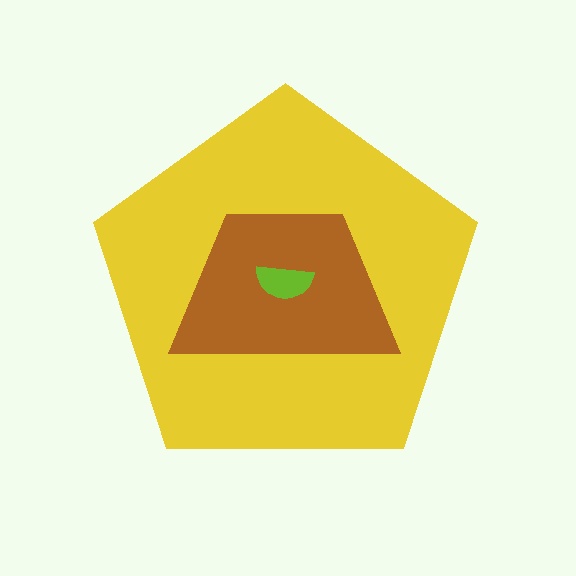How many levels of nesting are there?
3.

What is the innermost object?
The lime semicircle.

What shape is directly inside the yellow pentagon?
The brown trapezoid.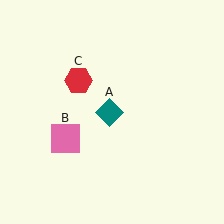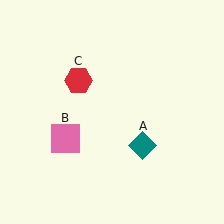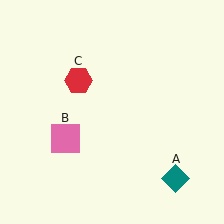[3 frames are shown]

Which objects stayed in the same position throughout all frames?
Pink square (object B) and red hexagon (object C) remained stationary.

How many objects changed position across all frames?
1 object changed position: teal diamond (object A).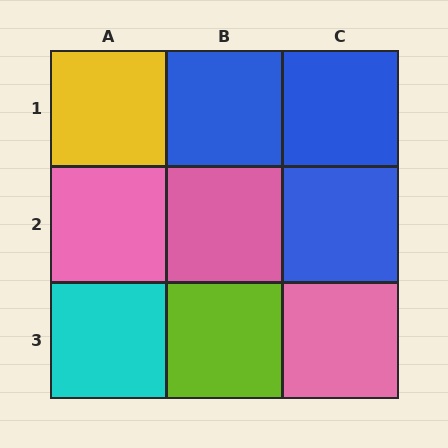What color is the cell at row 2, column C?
Blue.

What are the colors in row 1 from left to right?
Yellow, blue, blue.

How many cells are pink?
3 cells are pink.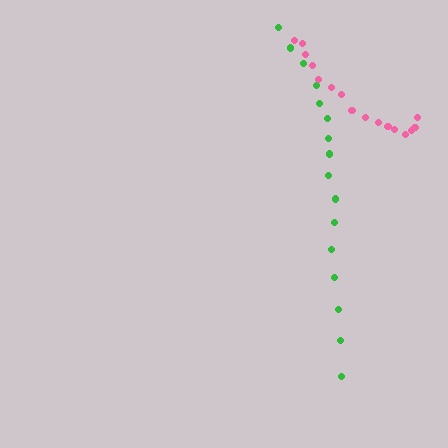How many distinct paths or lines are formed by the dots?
There are 2 distinct paths.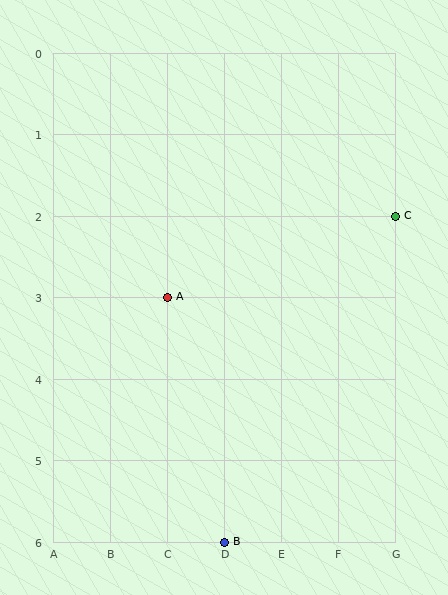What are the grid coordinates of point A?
Point A is at grid coordinates (C, 3).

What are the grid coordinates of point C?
Point C is at grid coordinates (G, 2).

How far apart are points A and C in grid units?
Points A and C are 4 columns and 1 row apart (about 4.1 grid units diagonally).